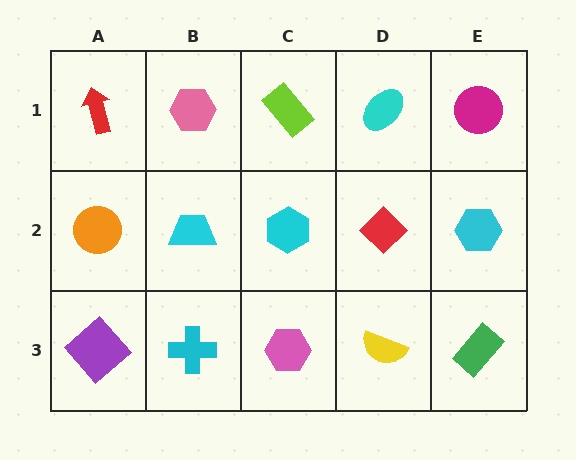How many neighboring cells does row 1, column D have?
3.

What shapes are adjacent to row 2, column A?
A red arrow (row 1, column A), a purple diamond (row 3, column A), a cyan trapezoid (row 2, column B).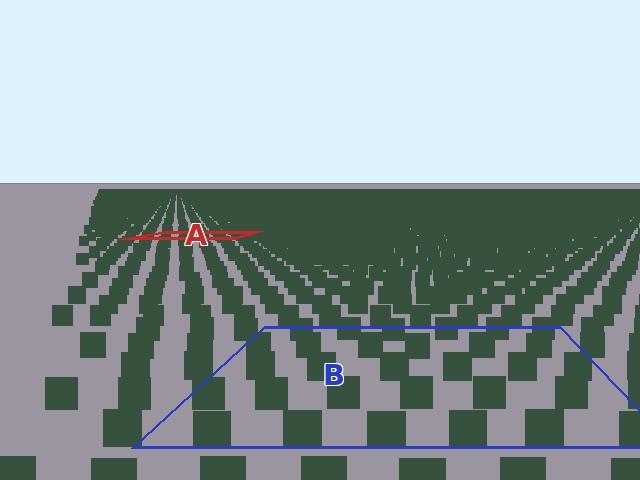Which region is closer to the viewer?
Region B is closer. The texture elements there are larger and more spread out.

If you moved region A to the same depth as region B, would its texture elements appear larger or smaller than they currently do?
They would appear larger. At a closer depth, the same texture elements are projected at a bigger on-screen size.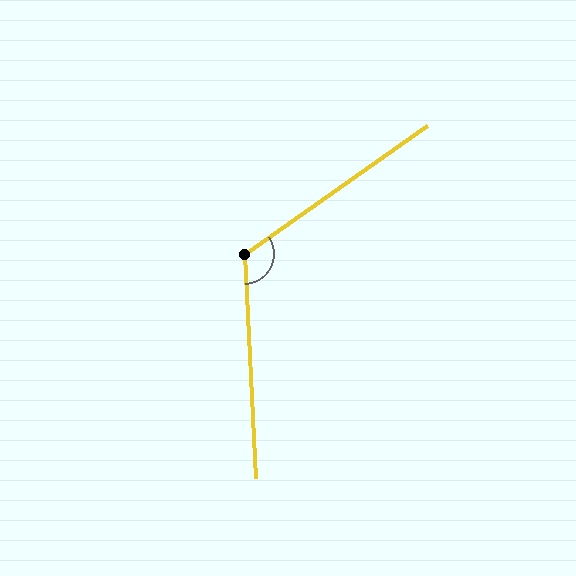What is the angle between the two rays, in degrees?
Approximately 122 degrees.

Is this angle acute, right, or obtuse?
It is obtuse.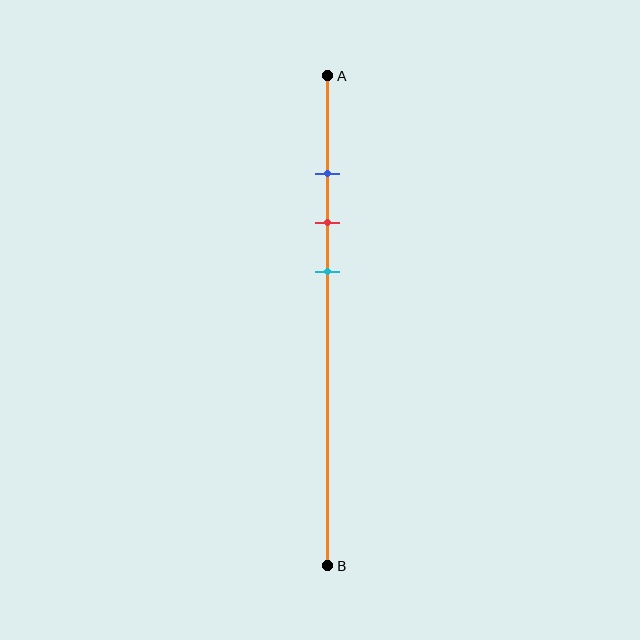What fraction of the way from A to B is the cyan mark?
The cyan mark is approximately 40% (0.4) of the way from A to B.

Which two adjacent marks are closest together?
The blue and red marks are the closest adjacent pair.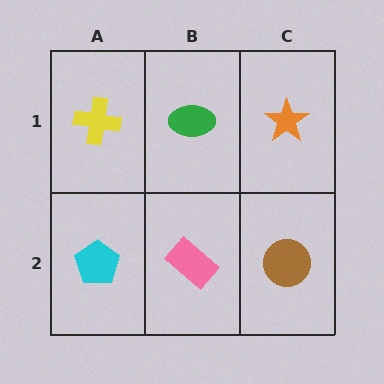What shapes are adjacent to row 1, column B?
A pink rectangle (row 2, column B), a yellow cross (row 1, column A), an orange star (row 1, column C).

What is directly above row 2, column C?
An orange star.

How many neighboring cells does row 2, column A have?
2.